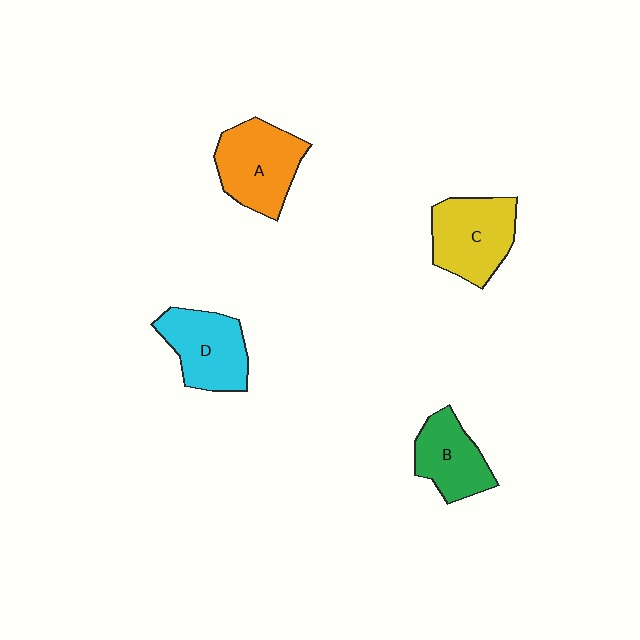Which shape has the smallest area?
Shape B (green).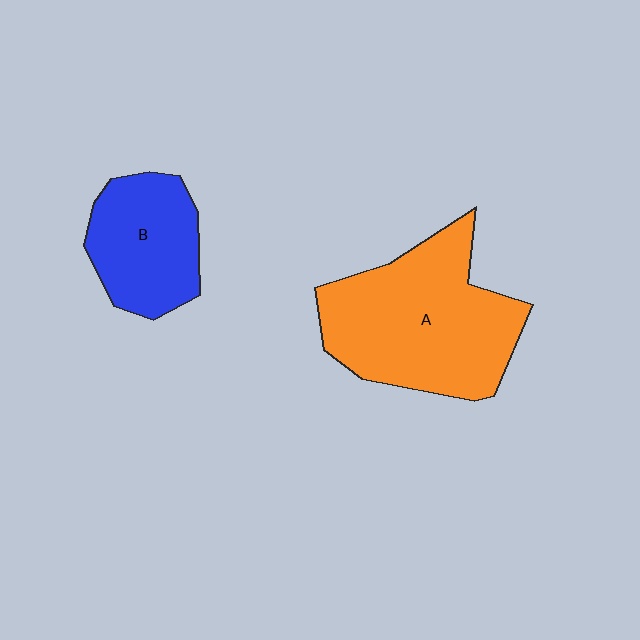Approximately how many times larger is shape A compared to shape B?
Approximately 1.8 times.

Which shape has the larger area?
Shape A (orange).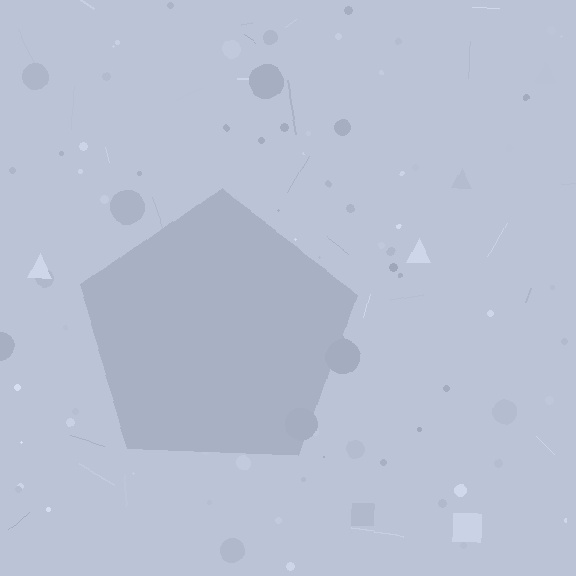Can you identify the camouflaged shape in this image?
The camouflaged shape is a pentagon.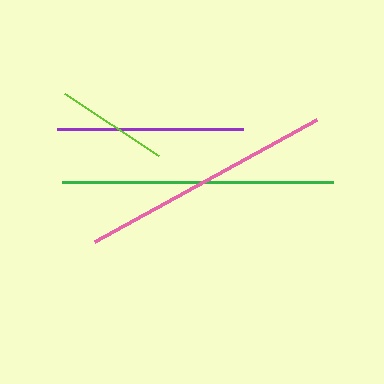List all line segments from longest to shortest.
From longest to shortest: green, pink, purple, lime.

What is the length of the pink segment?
The pink segment is approximately 253 pixels long.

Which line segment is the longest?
The green line is the longest at approximately 271 pixels.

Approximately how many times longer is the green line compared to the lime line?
The green line is approximately 2.4 times the length of the lime line.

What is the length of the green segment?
The green segment is approximately 271 pixels long.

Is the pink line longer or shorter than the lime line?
The pink line is longer than the lime line.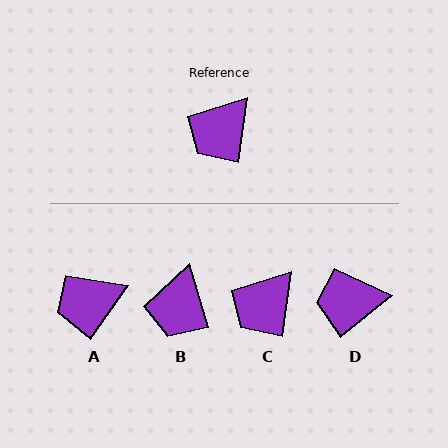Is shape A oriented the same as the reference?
No, it is off by about 27 degrees.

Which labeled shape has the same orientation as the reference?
C.